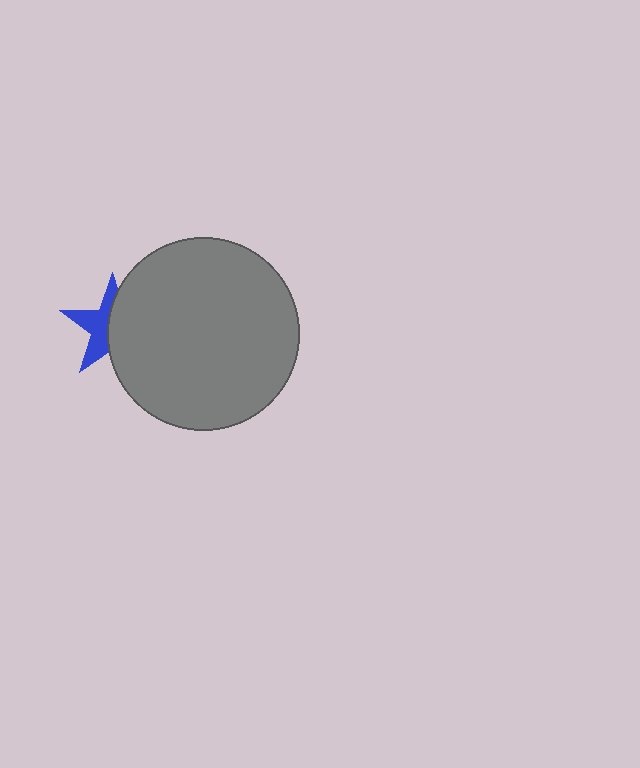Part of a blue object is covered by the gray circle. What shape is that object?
It is a star.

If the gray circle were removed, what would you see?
You would see the complete blue star.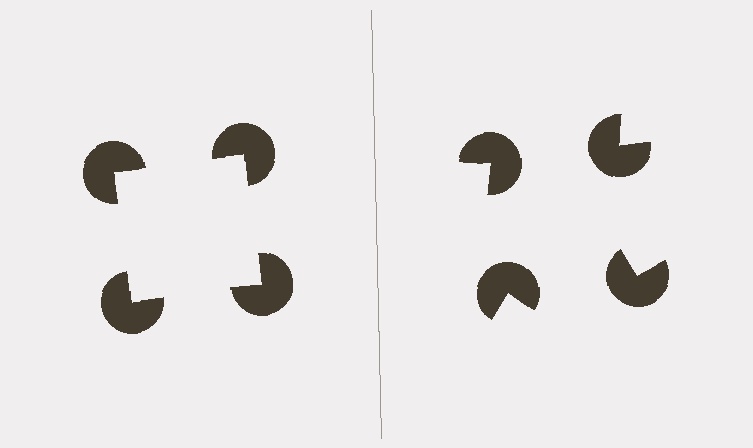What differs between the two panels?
The pac-man discs are positioned identically on both sides; only the wedge orientations differ. On the left they align to a square; on the right they are misaligned.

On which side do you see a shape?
An illusory square appears on the left side. On the right side the wedge cuts are rotated, so no coherent shape forms.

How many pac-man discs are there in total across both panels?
8 — 4 on each side.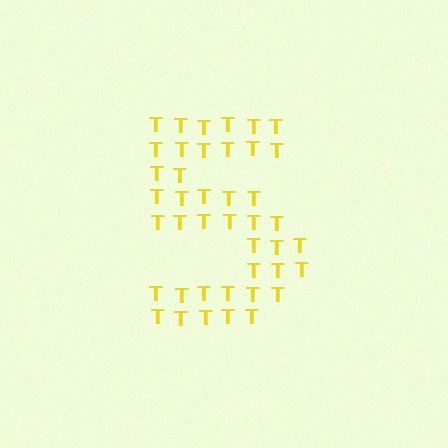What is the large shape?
The large shape is the digit 5.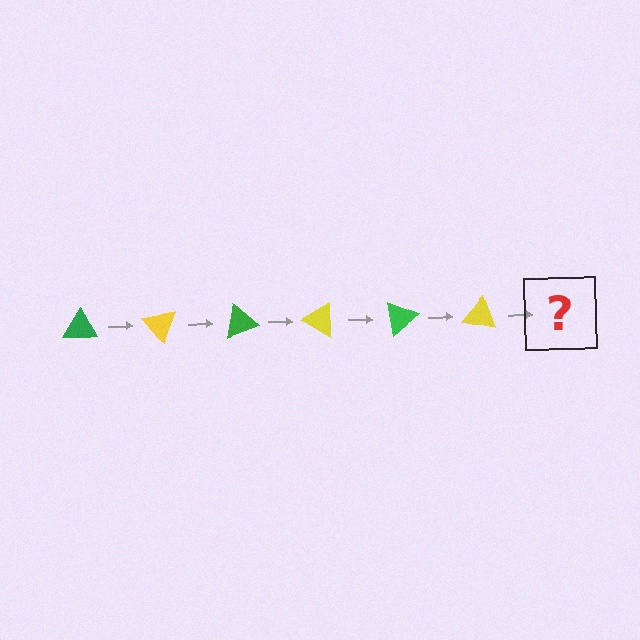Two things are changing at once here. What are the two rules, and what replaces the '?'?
The two rules are that it rotates 50 degrees each step and the color cycles through green and yellow. The '?' should be a green triangle, rotated 300 degrees from the start.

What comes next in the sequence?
The next element should be a green triangle, rotated 300 degrees from the start.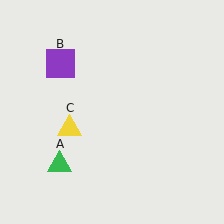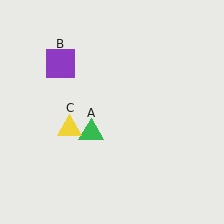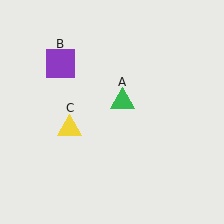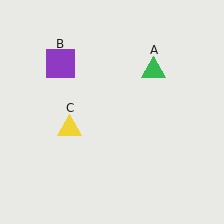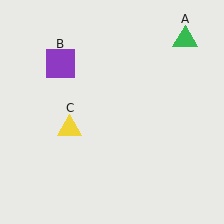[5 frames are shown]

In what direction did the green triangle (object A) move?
The green triangle (object A) moved up and to the right.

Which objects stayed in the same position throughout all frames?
Purple square (object B) and yellow triangle (object C) remained stationary.